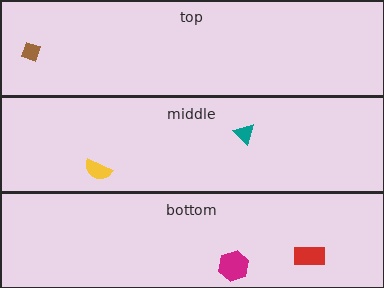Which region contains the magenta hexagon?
The bottom region.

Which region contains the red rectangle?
The bottom region.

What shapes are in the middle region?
The yellow semicircle, the teal triangle.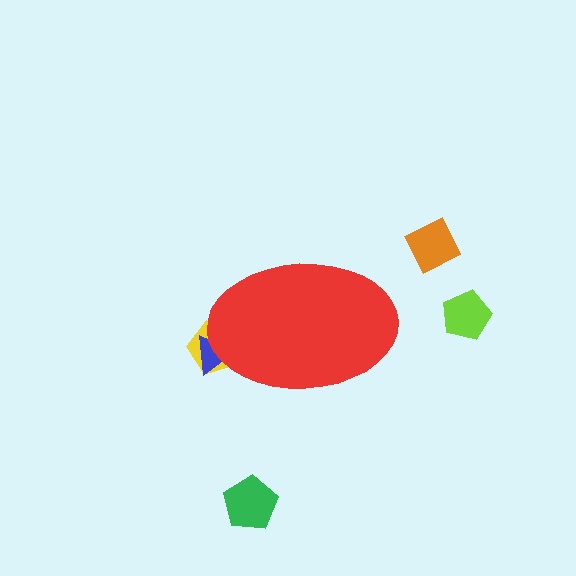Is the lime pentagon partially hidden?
No, the lime pentagon is fully visible.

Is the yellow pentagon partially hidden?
Yes, the yellow pentagon is partially hidden behind the red ellipse.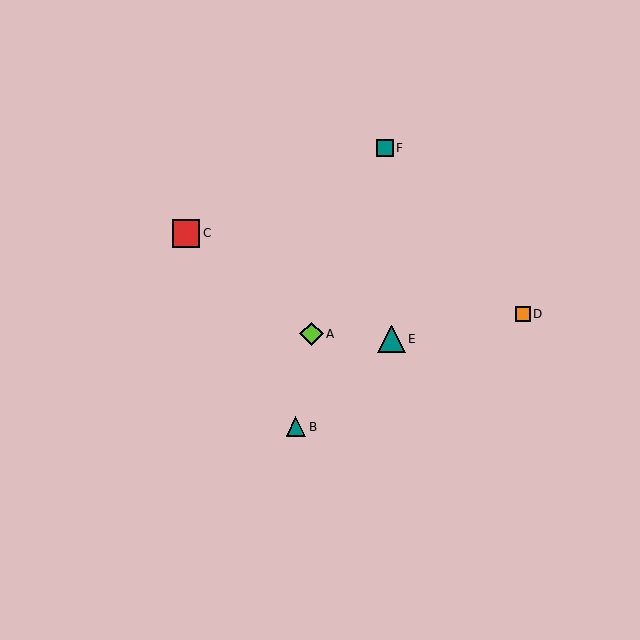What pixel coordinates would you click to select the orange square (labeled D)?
Click at (523, 314) to select the orange square D.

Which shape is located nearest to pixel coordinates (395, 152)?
The teal square (labeled F) at (385, 148) is nearest to that location.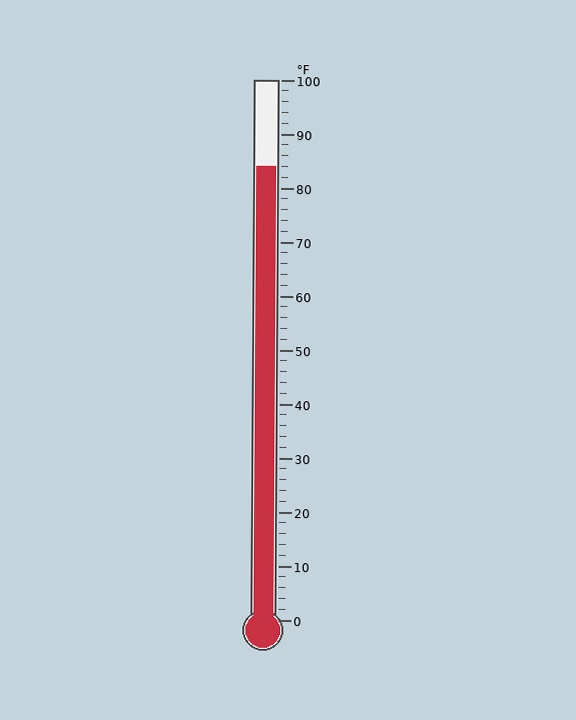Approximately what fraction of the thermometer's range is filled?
The thermometer is filled to approximately 85% of its range.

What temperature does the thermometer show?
The thermometer shows approximately 84°F.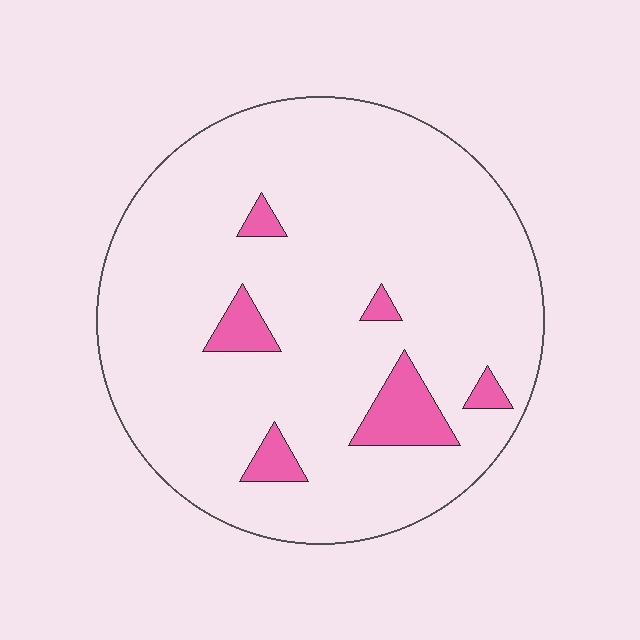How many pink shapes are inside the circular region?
6.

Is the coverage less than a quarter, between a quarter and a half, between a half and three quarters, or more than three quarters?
Less than a quarter.